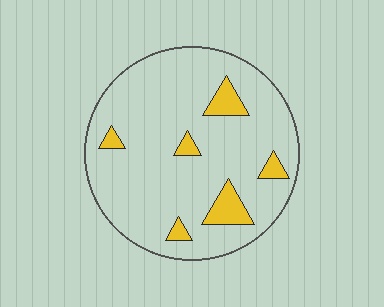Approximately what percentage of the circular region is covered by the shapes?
Approximately 10%.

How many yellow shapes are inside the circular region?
6.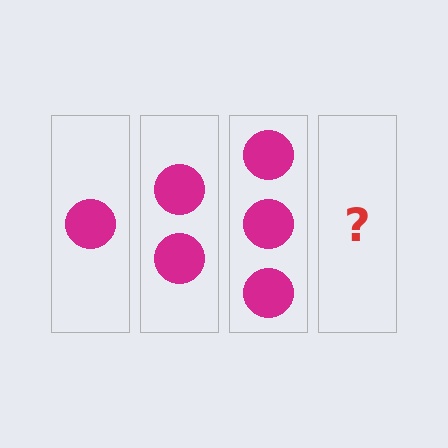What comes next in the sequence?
The next element should be 4 circles.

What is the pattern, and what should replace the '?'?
The pattern is that each step adds one more circle. The '?' should be 4 circles.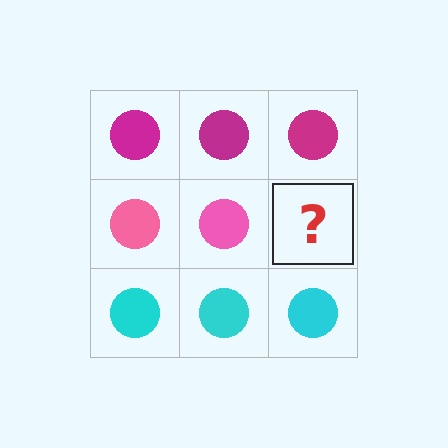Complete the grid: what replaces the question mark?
The question mark should be replaced with a pink circle.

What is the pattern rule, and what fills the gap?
The rule is that each row has a consistent color. The gap should be filled with a pink circle.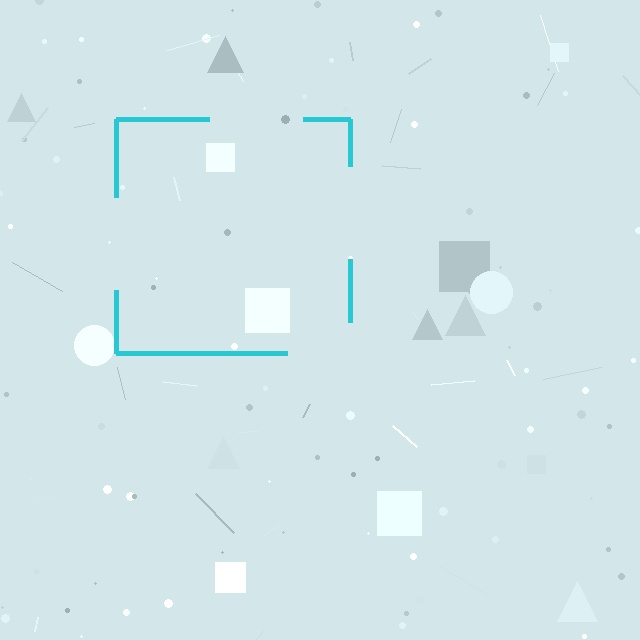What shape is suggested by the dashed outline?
The dashed outline suggests a square.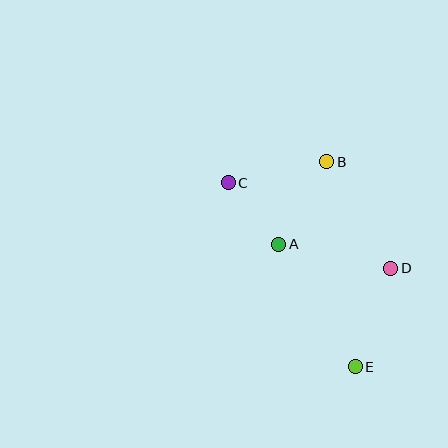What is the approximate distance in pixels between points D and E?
The distance between D and E is approximately 105 pixels.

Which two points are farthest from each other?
Points C and E are farthest from each other.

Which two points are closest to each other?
Points A and C are closest to each other.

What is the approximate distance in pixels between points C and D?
The distance between C and D is approximately 184 pixels.